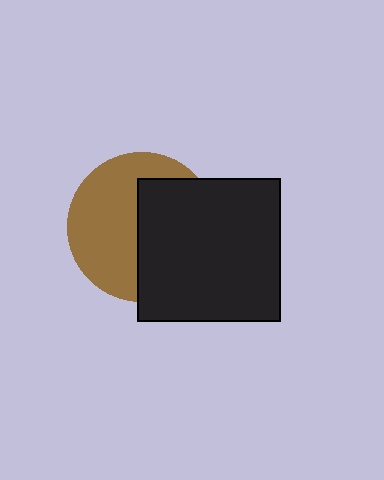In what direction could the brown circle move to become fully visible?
The brown circle could move left. That would shift it out from behind the black square entirely.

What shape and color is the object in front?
The object in front is a black square.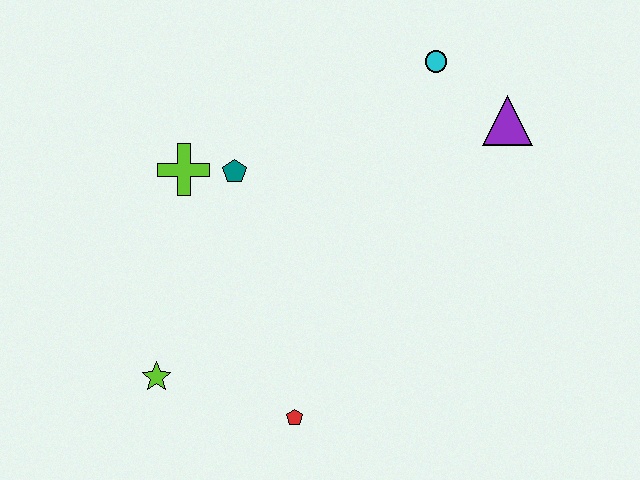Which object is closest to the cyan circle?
The purple triangle is closest to the cyan circle.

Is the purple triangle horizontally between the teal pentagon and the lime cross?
No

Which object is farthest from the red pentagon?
The cyan circle is farthest from the red pentagon.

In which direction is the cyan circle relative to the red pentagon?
The cyan circle is above the red pentagon.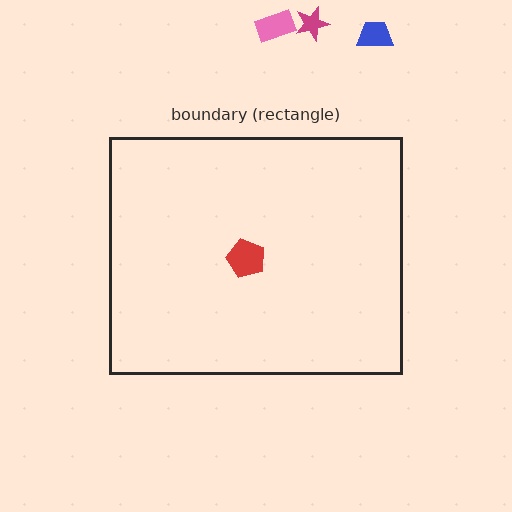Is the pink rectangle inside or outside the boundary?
Outside.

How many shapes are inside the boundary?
1 inside, 3 outside.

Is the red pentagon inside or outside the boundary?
Inside.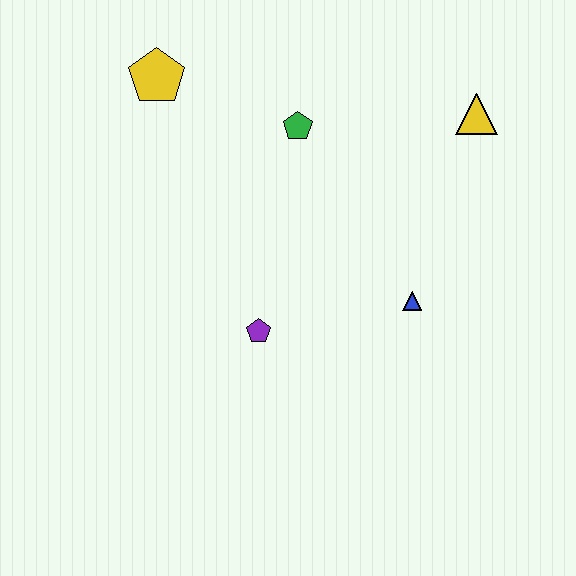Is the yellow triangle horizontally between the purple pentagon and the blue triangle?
No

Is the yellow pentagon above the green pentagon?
Yes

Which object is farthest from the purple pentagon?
The yellow triangle is farthest from the purple pentagon.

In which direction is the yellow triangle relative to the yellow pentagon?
The yellow triangle is to the right of the yellow pentagon.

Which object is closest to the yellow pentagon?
The green pentagon is closest to the yellow pentagon.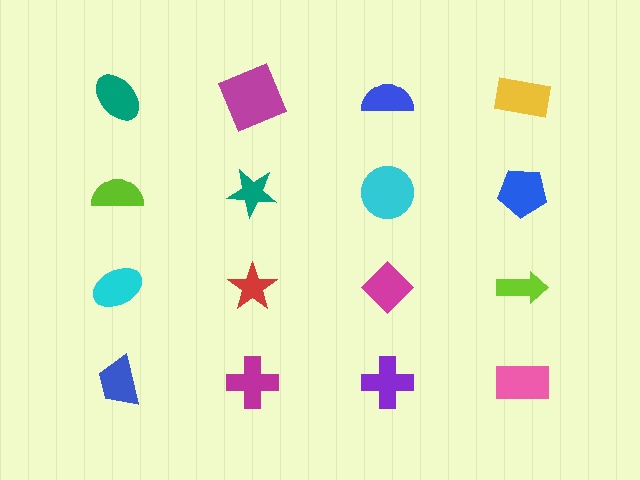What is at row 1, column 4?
A yellow rectangle.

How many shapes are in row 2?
4 shapes.